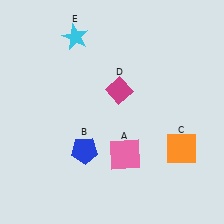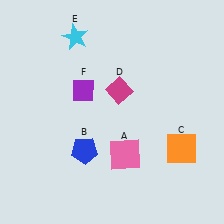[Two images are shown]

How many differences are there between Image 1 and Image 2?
There is 1 difference between the two images.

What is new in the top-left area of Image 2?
A purple diamond (F) was added in the top-left area of Image 2.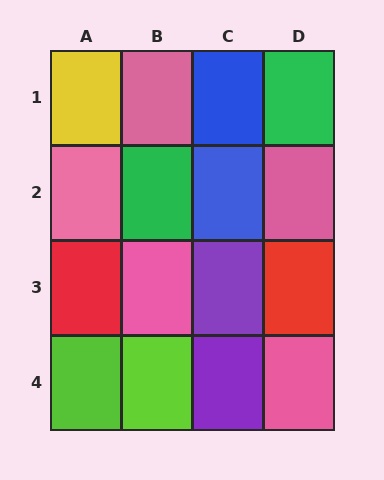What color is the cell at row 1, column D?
Green.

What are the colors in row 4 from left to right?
Lime, lime, purple, pink.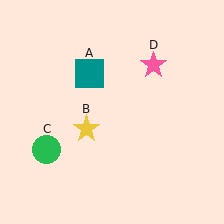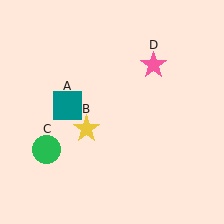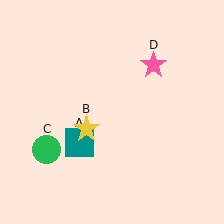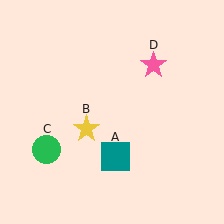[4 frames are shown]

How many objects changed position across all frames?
1 object changed position: teal square (object A).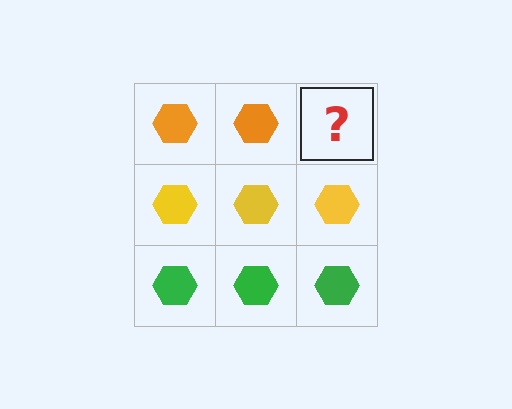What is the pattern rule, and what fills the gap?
The rule is that each row has a consistent color. The gap should be filled with an orange hexagon.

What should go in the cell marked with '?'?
The missing cell should contain an orange hexagon.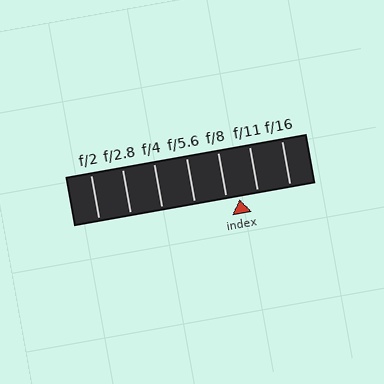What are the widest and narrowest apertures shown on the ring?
The widest aperture shown is f/2 and the narrowest is f/16.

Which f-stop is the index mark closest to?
The index mark is closest to f/8.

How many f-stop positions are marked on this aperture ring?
There are 7 f-stop positions marked.